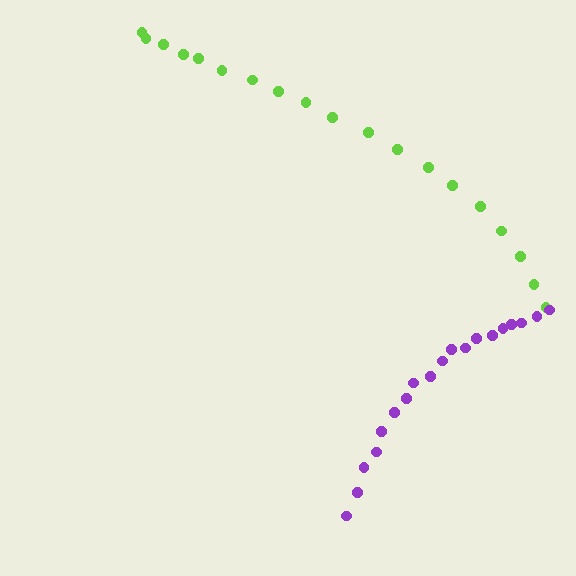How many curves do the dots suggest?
There are 2 distinct paths.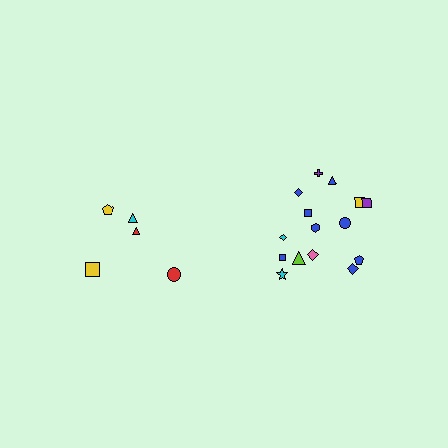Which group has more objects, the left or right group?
The right group.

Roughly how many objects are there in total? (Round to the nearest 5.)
Roughly 20 objects in total.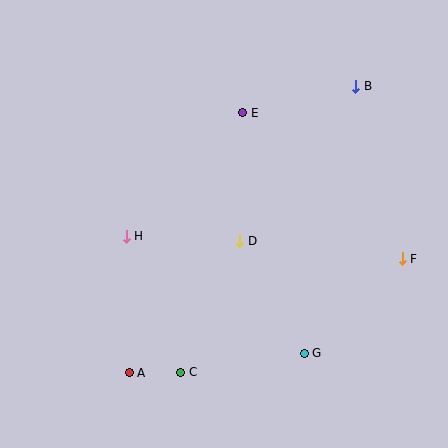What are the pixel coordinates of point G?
Point G is at (304, 353).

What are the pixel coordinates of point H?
Point H is at (126, 236).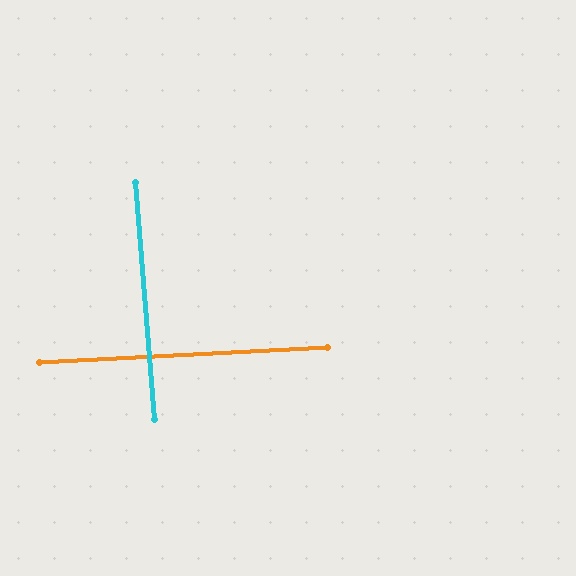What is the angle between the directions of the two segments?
Approximately 88 degrees.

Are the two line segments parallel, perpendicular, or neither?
Perpendicular — they meet at approximately 88°.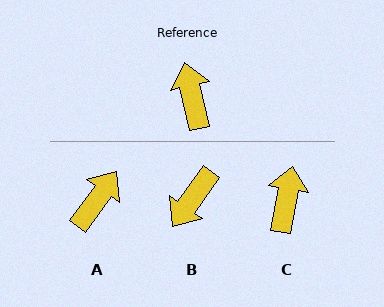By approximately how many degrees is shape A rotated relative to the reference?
Approximately 48 degrees clockwise.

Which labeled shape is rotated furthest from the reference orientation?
B, about 132 degrees away.